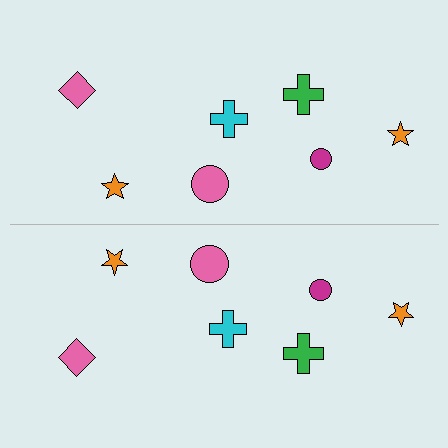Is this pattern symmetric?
Yes, this pattern has bilateral (reflection) symmetry.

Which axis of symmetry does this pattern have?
The pattern has a horizontal axis of symmetry running through the center of the image.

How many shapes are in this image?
There are 14 shapes in this image.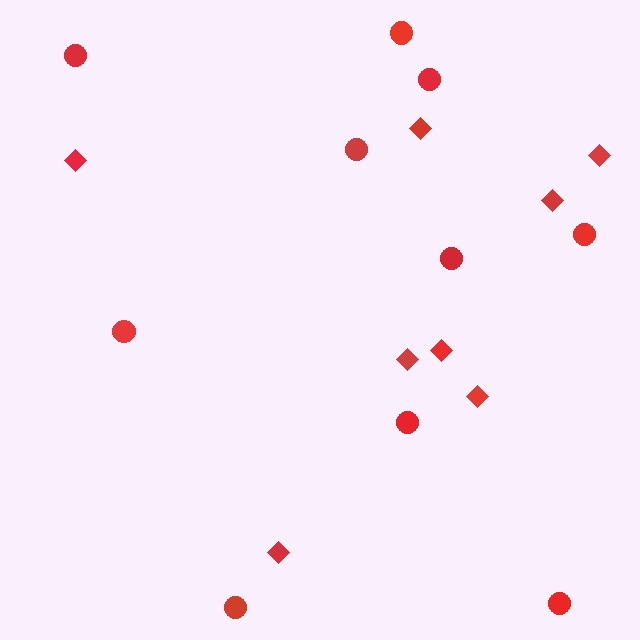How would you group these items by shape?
There are 2 groups: one group of circles (10) and one group of diamonds (8).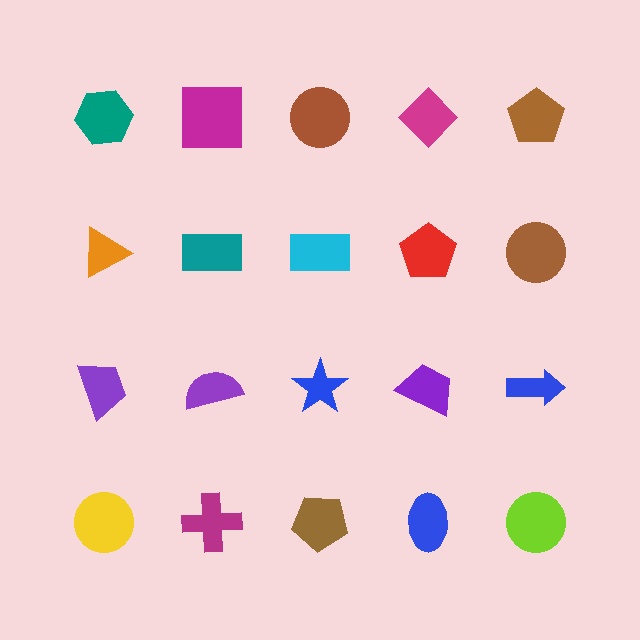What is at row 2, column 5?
A brown circle.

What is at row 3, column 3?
A blue star.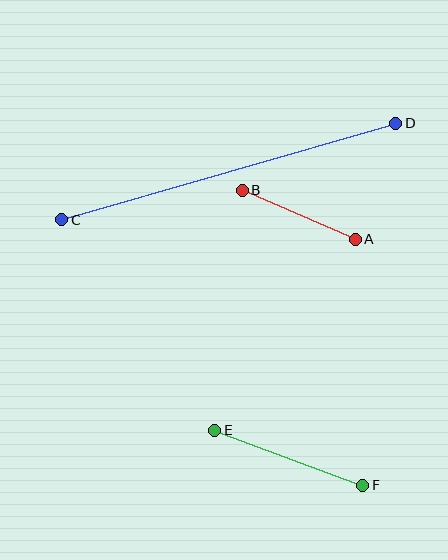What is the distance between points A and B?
The distance is approximately 123 pixels.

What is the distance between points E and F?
The distance is approximately 158 pixels.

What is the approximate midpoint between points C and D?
The midpoint is at approximately (229, 171) pixels.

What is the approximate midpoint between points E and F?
The midpoint is at approximately (289, 458) pixels.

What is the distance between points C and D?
The distance is approximately 348 pixels.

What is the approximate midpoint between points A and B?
The midpoint is at approximately (299, 215) pixels.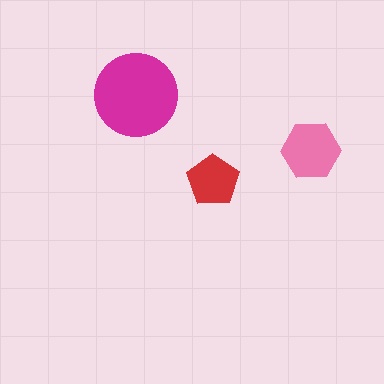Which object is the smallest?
The red pentagon.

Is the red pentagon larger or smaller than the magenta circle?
Smaller.